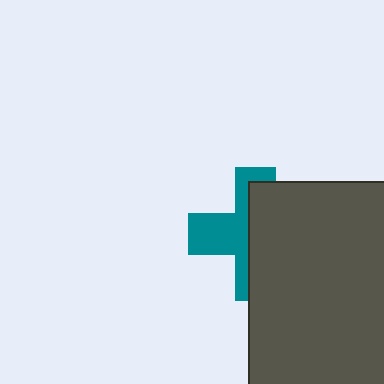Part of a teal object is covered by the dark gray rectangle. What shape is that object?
It is a cross.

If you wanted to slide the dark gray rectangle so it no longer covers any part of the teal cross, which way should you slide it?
Slide it right — that is the most direct way to separate the two shapes.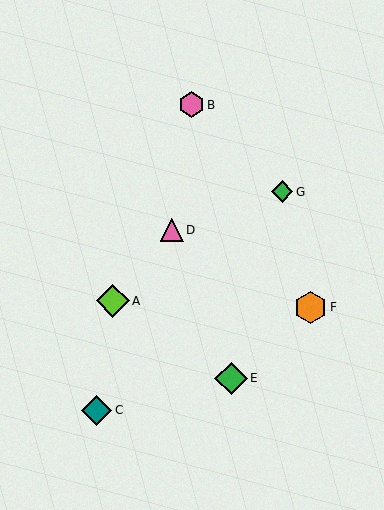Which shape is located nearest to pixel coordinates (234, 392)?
The green diamond (labeled E) at (231, 378) is nearest to that location.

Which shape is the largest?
The green diamond (labeled E) is the largest.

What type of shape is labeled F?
Shape F is an orange hexagon.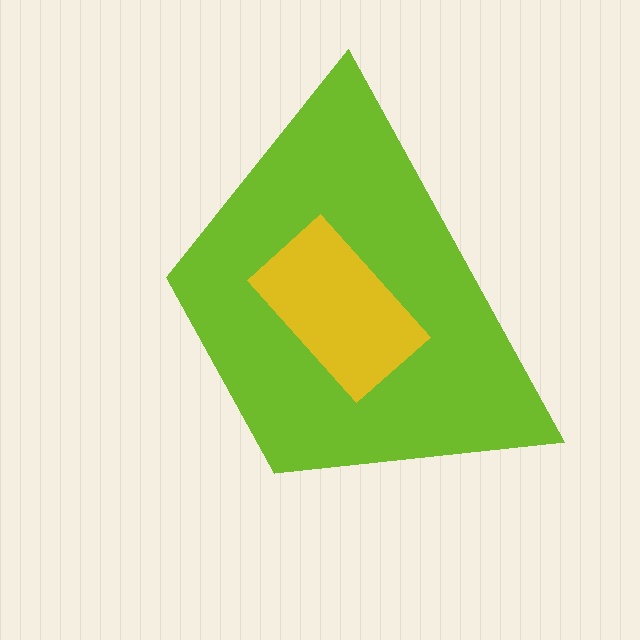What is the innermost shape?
The yellow rectangle.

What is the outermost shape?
The lime trapezoid.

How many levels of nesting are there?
2.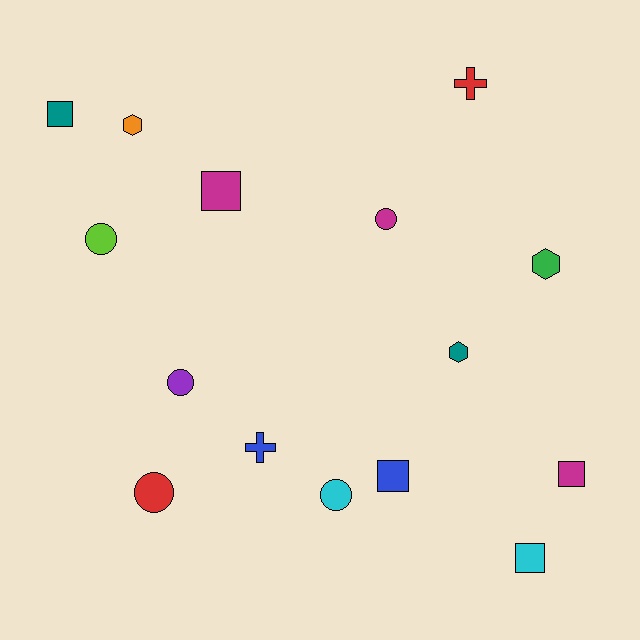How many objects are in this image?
There are 15 objects.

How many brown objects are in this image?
There are no brown objects.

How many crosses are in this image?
There are 2 crosses.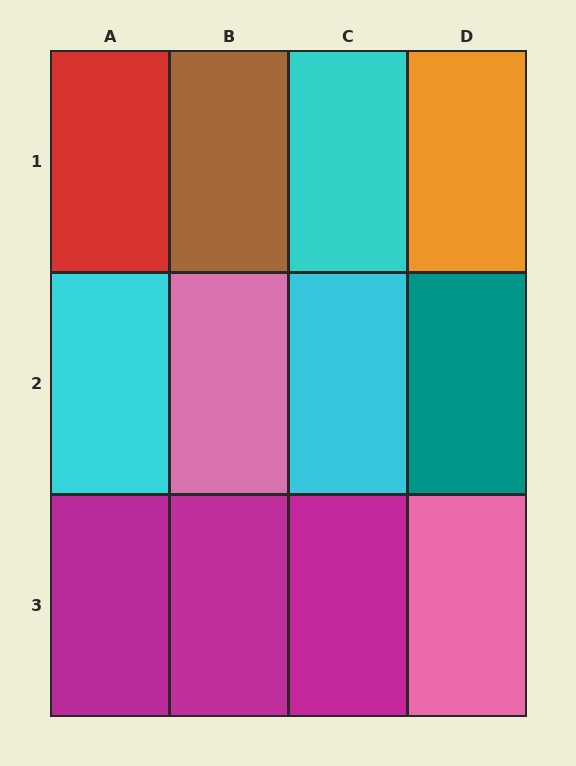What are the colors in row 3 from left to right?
Magenta, magenta, magenta, pink.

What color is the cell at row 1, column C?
Cyan.